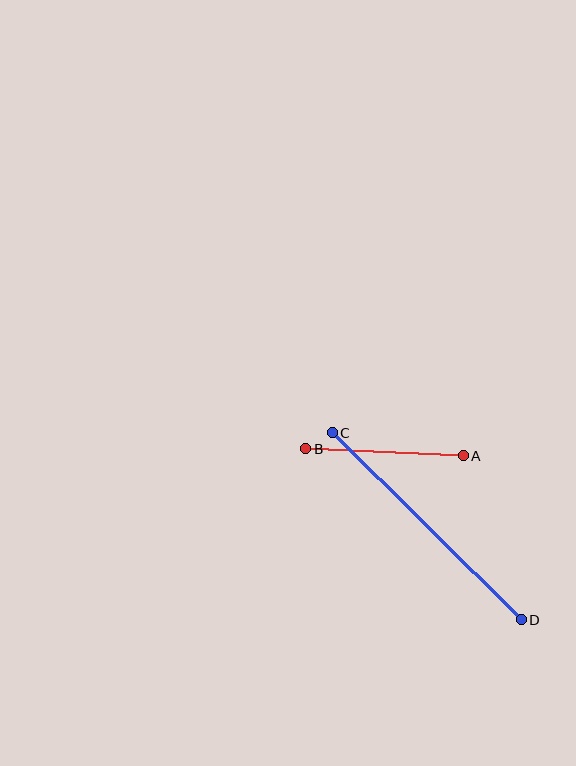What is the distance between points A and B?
The distance is approximately 157 pixels.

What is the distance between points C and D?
The distance is approximately 266 pixels.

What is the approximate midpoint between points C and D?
The midpoint is at approximately (427, 526) pixels.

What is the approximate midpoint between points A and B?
The midpoint is at approximately (384, 452) pixels.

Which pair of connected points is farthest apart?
Points C and D are farthest apart.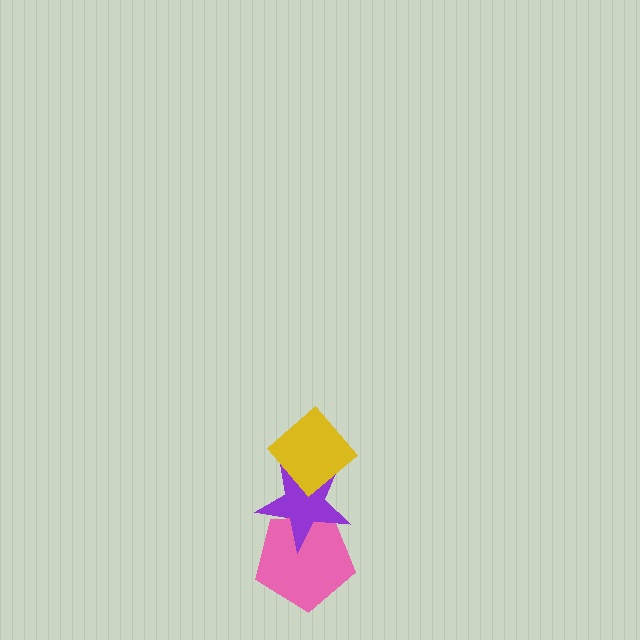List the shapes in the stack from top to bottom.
From top to bottom: the yellow diamond, the purple star, the pink pentagon.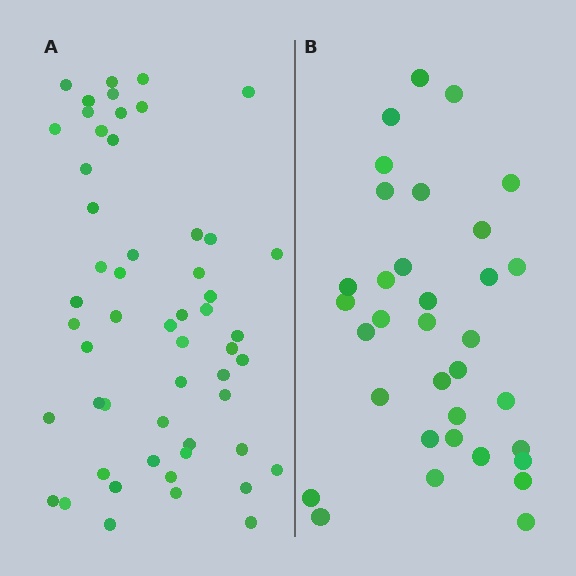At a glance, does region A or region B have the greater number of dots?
Region A (the left region) has more dots.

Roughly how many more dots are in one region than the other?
Region A has approximately 20 more dots than region B.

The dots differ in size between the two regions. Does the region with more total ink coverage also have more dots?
No. Region B has more total ink coverage because its dots are larger, but region A actually contains more individual dots. Total area can be misleading — the number of items is what matters here.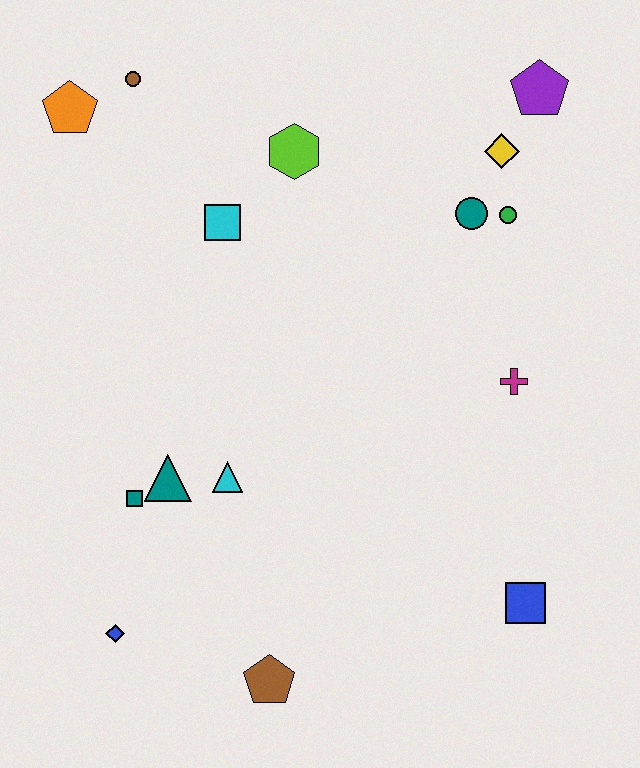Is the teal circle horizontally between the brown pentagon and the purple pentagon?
Yes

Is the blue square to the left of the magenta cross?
No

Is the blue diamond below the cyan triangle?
Yes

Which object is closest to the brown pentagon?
The blue diamond is closest to the brown pentagon.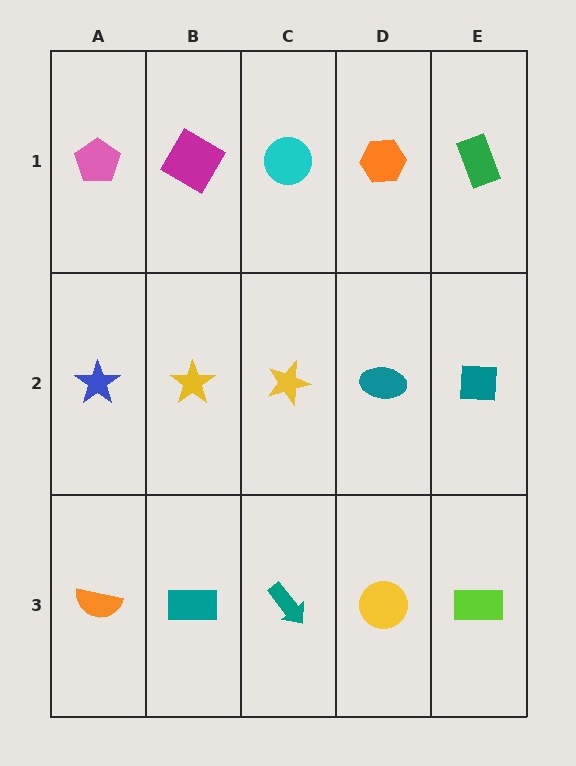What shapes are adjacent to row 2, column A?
A pink pentagon (row 1, column A), an orange semicircle (row 3, column A), a yellow star (row 2, column B).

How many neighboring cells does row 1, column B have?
3.